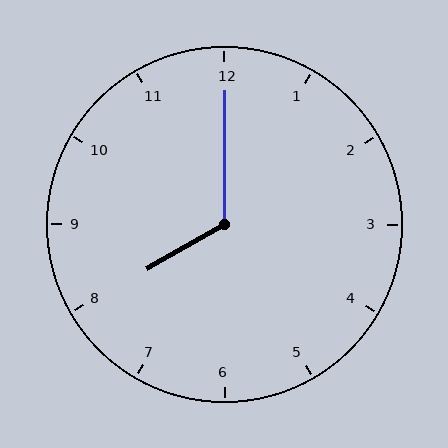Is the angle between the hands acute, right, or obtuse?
It is obtuse.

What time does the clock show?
8:00.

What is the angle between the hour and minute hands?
Approximately 120 degrees.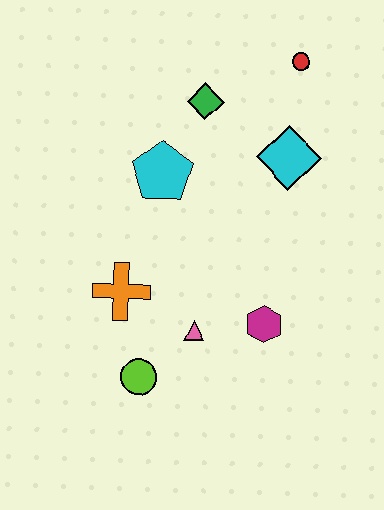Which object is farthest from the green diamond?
The lime circle is farthest from the green diamond.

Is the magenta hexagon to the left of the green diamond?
No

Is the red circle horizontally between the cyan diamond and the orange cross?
No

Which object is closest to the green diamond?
The cyan pentagon is closest to the green diamond.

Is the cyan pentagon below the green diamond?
Yes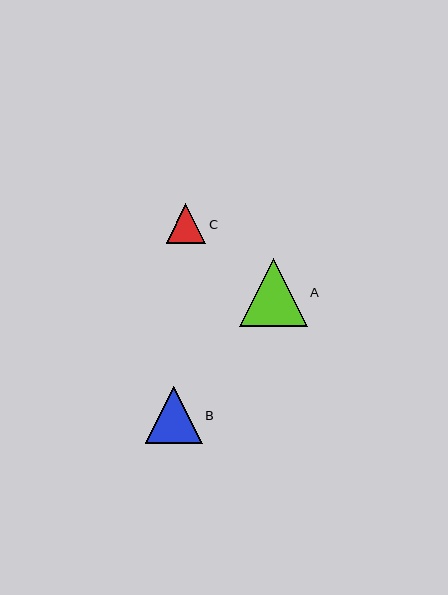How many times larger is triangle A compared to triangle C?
Triangle A is approximately 1.7 times the size of triangle C.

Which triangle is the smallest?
Triangle C is the smallest with a size of approximately 40 pixels.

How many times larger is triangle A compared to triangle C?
Triangle A is approximately 1.7 times the size of triangle C.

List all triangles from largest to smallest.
From largest to smallest: A, B, C.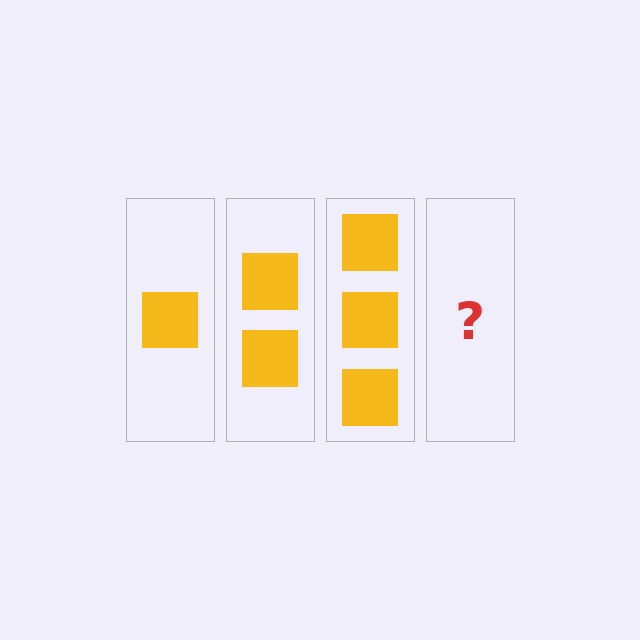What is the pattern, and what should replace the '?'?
The pattern is that each step adds one more square. The '?' should be 4 squares.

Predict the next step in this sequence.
The next step is 4 squares.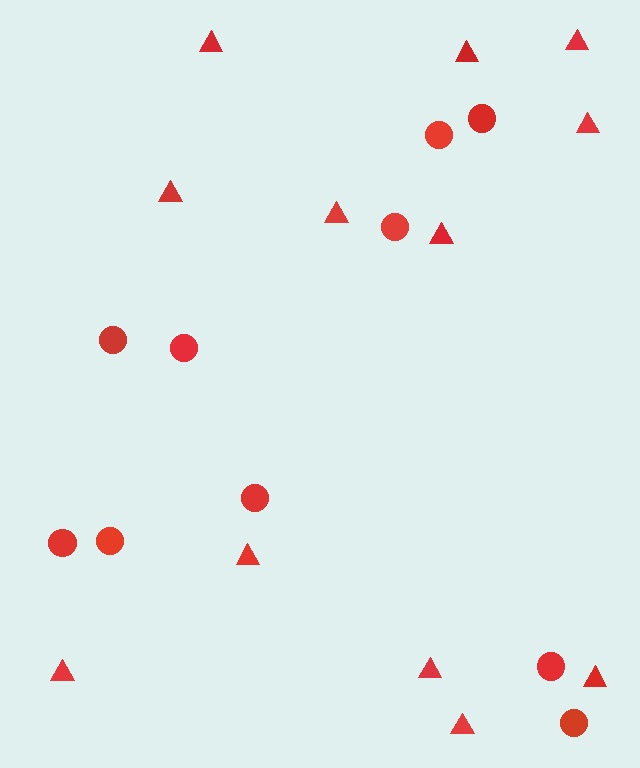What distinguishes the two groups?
There are 2 groups: one group of circles (10) and one group of triangles (12).